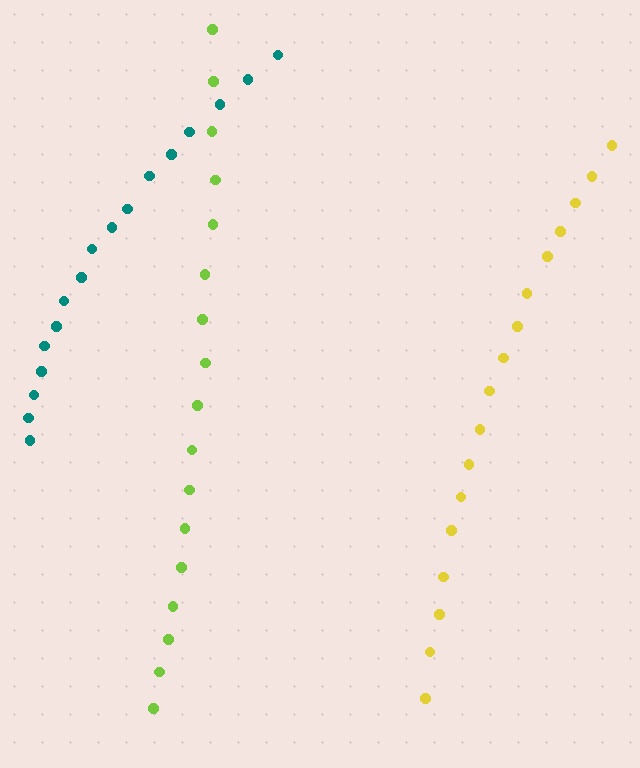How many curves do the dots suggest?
There are 3 distinct paths.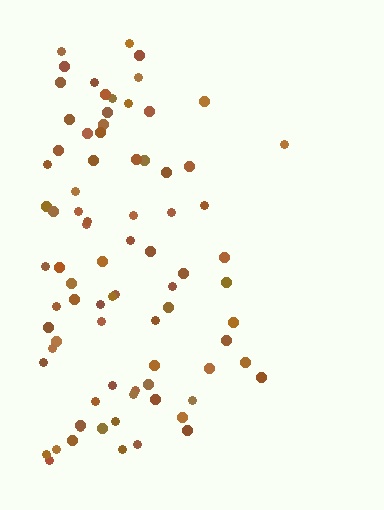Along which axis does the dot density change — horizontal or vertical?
Horizontal.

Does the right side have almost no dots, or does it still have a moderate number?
Still a moderate number, just noticeably fewer than the left.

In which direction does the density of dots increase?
From right to left, with the left side densest.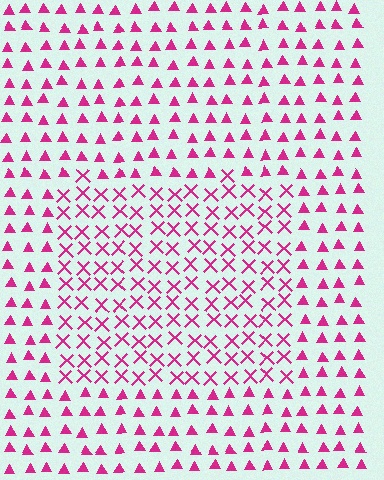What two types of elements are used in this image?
The image uses X marks inside the rectangle region and triangles outside it.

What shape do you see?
I see a rectangle.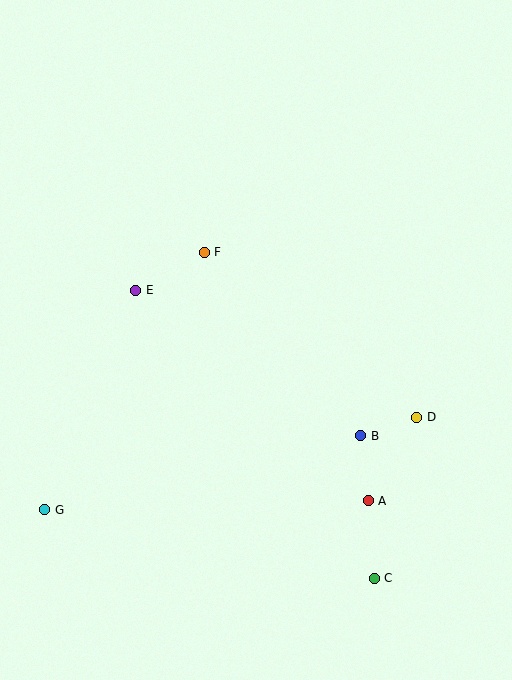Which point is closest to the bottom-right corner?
Point C is closest to the bottom-right corner.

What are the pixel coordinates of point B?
Point B is at (361, 436).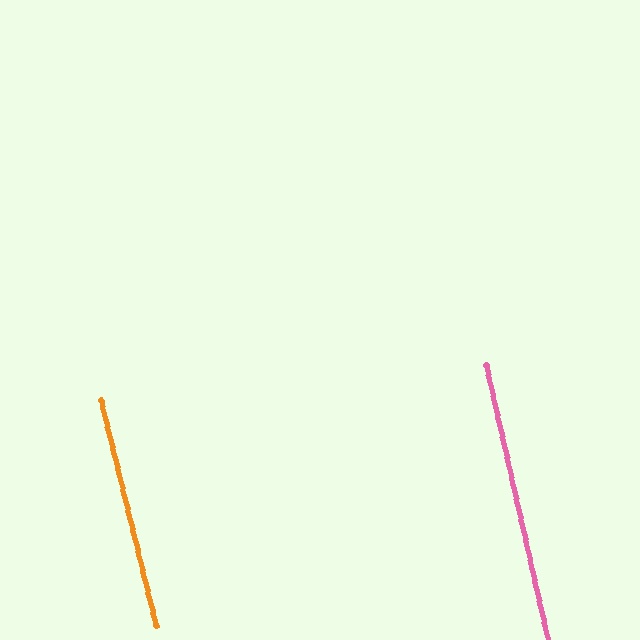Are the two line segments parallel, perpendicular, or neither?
Parallel — their directions differ by only 1.0°.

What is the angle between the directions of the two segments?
Approximately 1 degree.